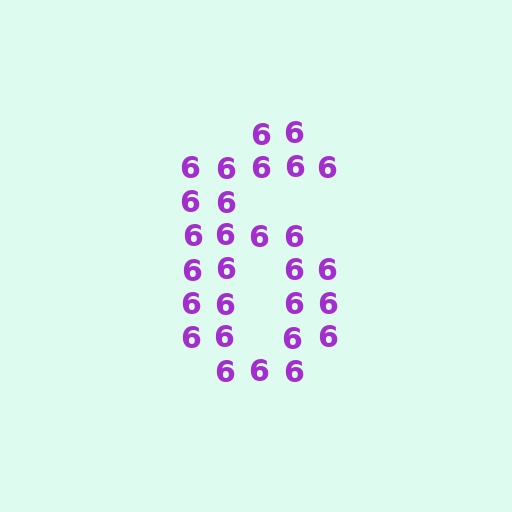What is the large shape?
The large shape is the digit 6.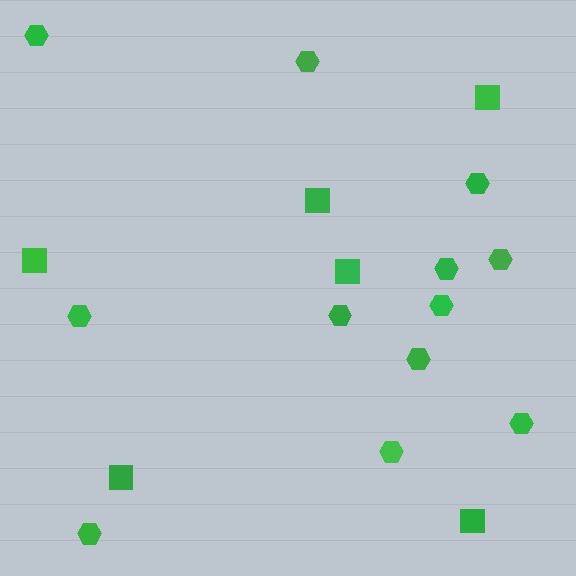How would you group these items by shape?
There are 2 groups: one group of hexagons (12) and one group of squares (6).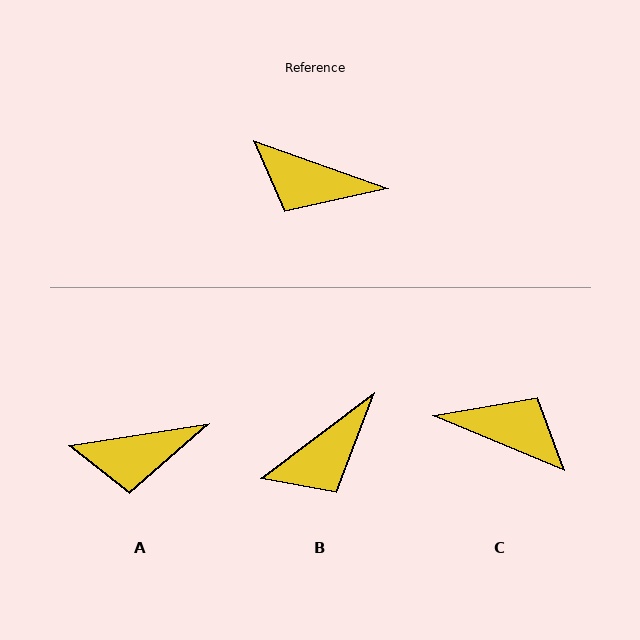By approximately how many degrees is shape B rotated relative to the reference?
Approximately 57 degrees counter-clockwise.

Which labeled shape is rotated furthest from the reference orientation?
C, about 177 degrees away.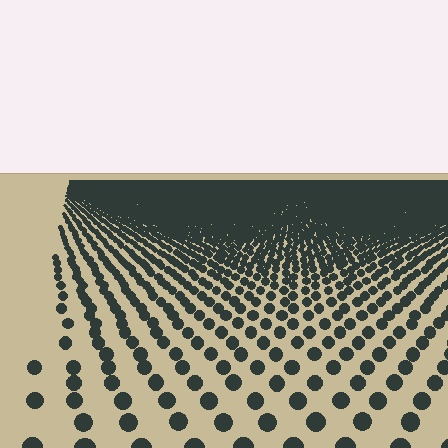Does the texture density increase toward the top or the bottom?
Density increases toward the top.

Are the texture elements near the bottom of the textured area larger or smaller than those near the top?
Larger. Near the bottom, elements are closer to the viewer and appear at a bigger on-screen size.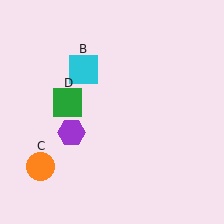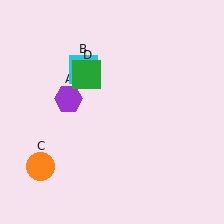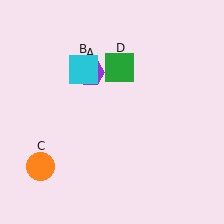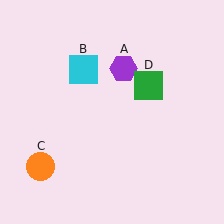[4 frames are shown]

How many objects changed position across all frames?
2 objects changed position: purple hexagon (object A), green square (object D).